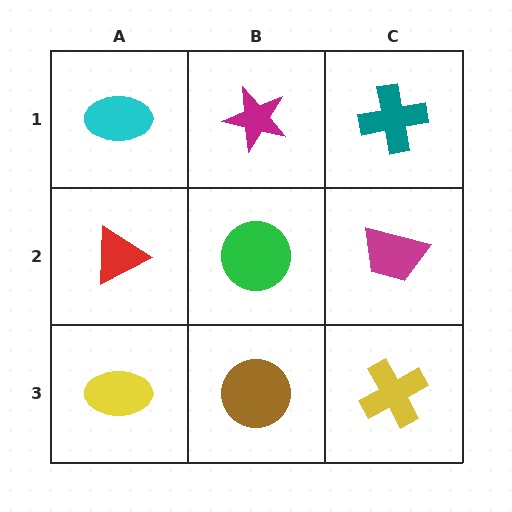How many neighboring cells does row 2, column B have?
4.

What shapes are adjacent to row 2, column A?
A cyan ellipse (row 1, column A), a yellow ellipse (row 3, column A), a green circle (row 2, column B).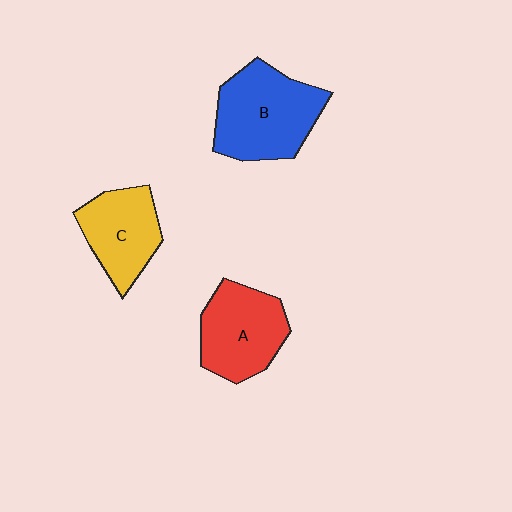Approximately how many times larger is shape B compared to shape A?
Approximately 1.2 times.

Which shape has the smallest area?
Shape C (yellow).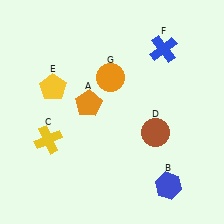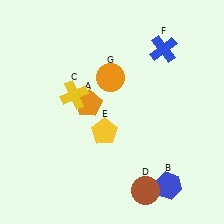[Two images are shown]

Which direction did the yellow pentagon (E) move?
The yellow pentagon (E) moved right.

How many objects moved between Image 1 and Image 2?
3 objects moved between the two images.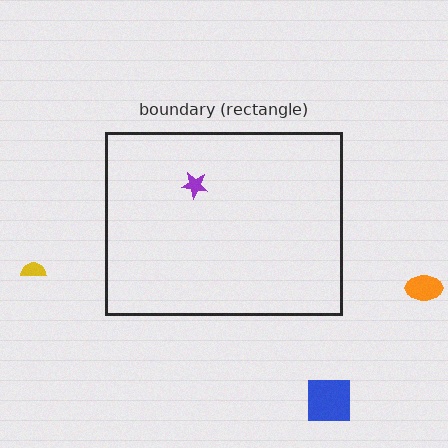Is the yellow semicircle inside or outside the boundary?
Outside.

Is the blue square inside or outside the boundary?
Outside.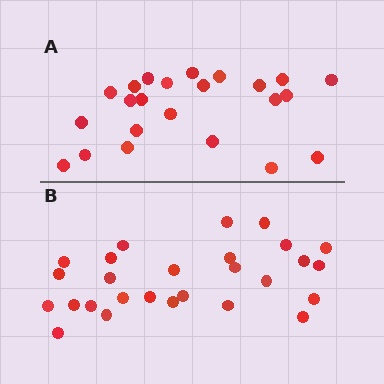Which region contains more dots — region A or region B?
Region B (the bottom region) has more dots.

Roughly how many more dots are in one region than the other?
Region B has about 4 more dots than region A.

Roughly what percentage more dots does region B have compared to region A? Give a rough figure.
About 15% more.